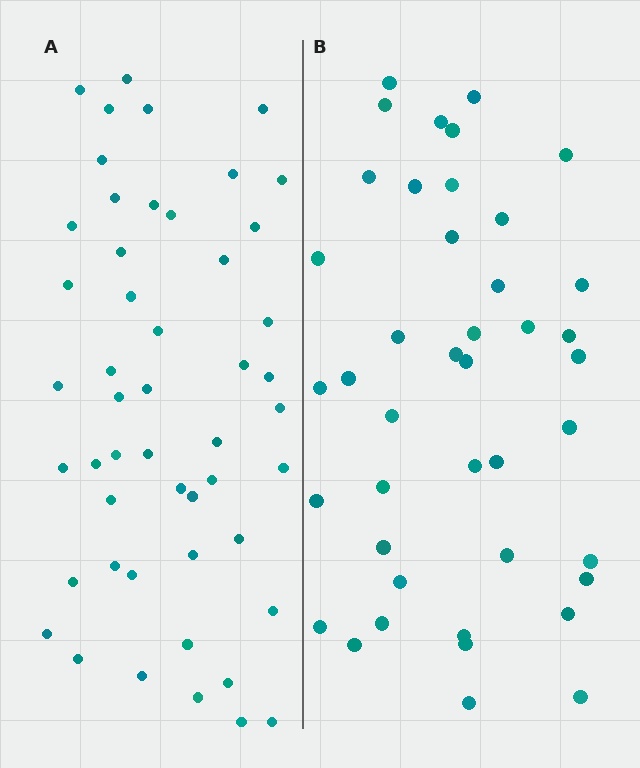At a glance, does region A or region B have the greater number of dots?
Region A (the left region) has more dots.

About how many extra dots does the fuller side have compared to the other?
Region A has roughly 8 or so more dots than region B.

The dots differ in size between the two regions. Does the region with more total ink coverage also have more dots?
No. Region B has more total ink coverage because its dots are larger, but region A actually contains more individual dots. Total area can be misleading — the number of items is what matters here.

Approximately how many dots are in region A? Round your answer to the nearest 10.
About 50 dots.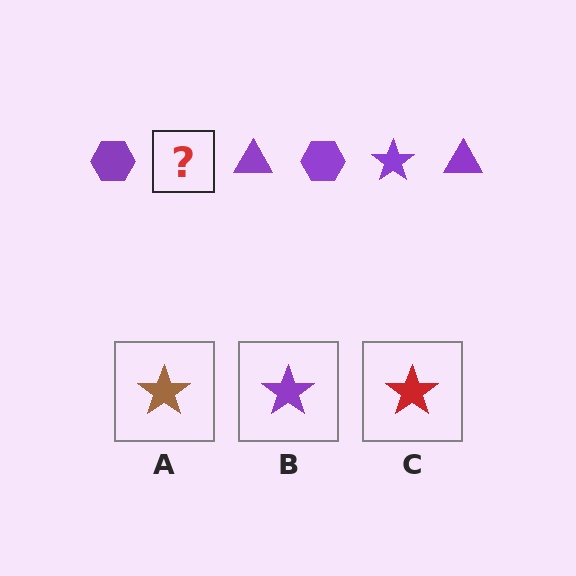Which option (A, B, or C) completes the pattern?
B.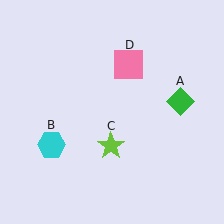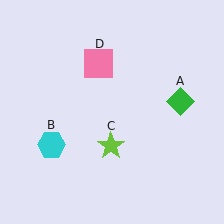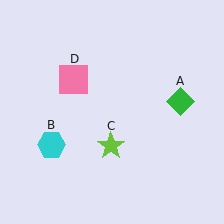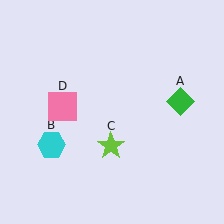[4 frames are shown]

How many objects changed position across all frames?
1 object changed position: pink square (object D).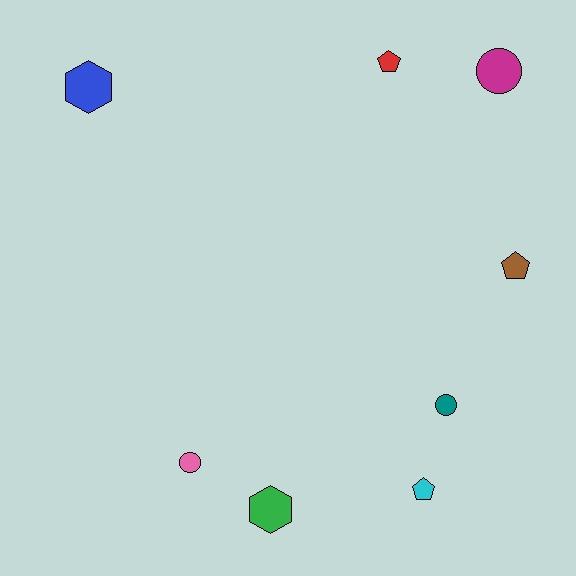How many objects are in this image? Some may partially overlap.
There are 8 objects.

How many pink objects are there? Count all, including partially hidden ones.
There is 1 pink object.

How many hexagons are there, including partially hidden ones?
There are 2 hexagons.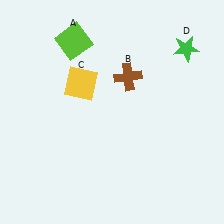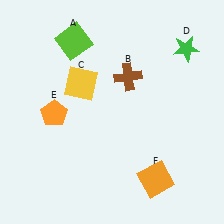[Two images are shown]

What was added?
An orange pentagon (E), an orange square (F) were added in Image 2.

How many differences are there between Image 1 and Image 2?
There are 2 differences between the two images.